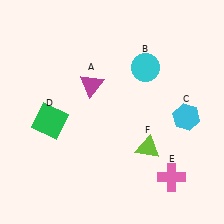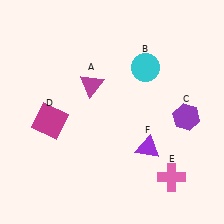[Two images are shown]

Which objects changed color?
C changed from cyan to purple. D changed from green to magenta. F changed from lime to purple.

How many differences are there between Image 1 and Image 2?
There are 3 differences between the two images.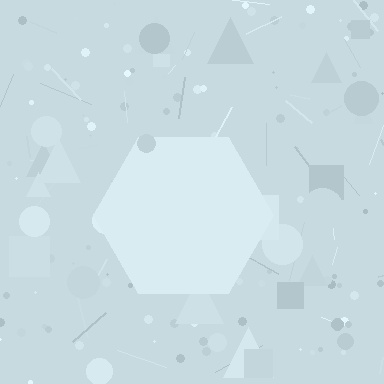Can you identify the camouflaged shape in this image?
The camouflaged shape is a hexagon.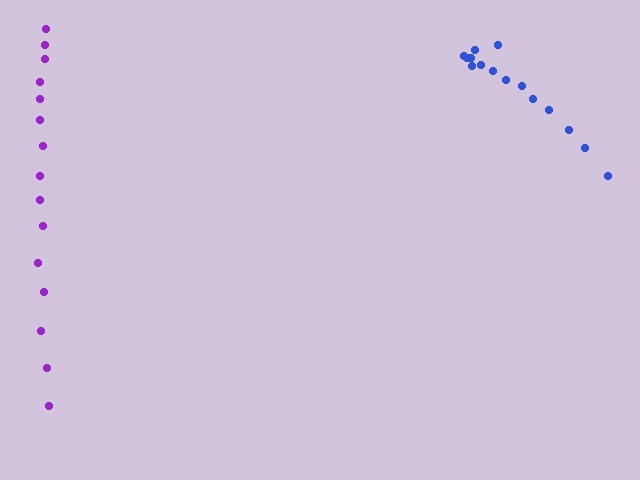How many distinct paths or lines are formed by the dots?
There are 2 distinct paths.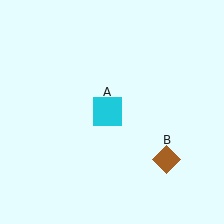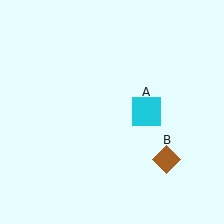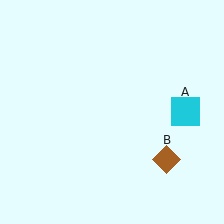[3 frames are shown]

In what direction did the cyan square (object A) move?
The cyan square (object A) moved right.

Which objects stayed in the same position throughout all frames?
Brown diamond (object B) remained stationary.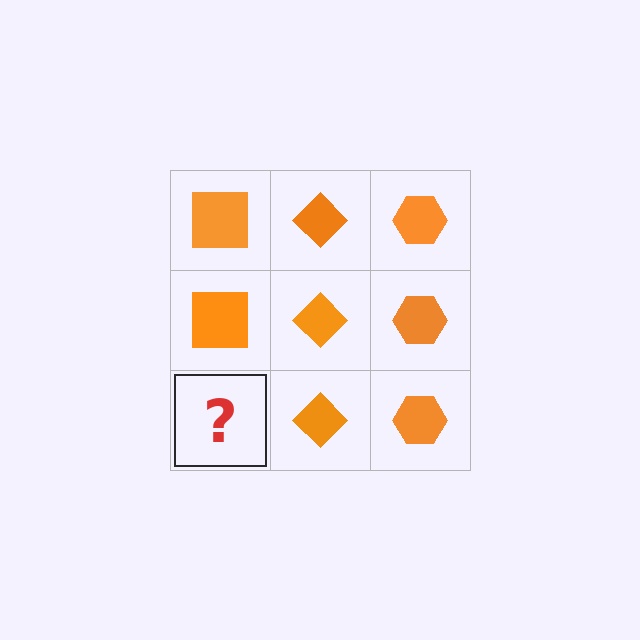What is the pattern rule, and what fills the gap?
The rule is that each column has a consistent shape. The gap should be filled with an orange square.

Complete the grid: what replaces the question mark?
The question mark should be replaced with an orange square.